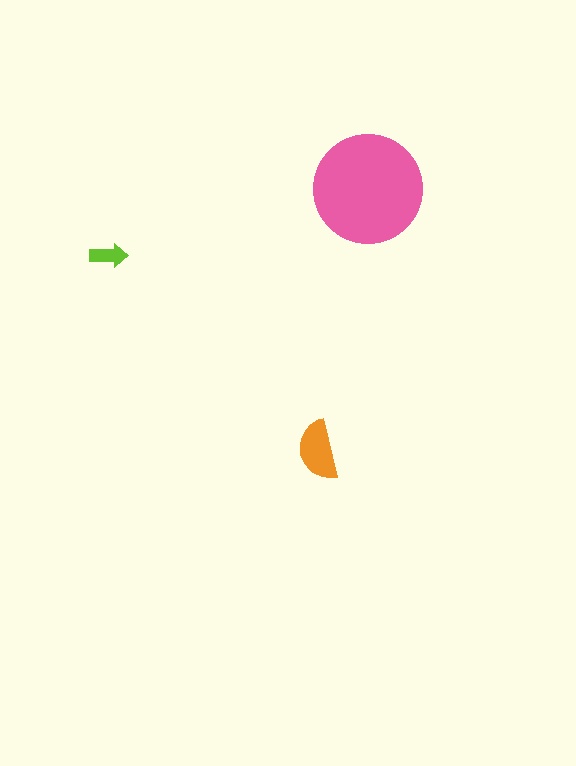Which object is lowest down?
The orange semicircle is bottommost.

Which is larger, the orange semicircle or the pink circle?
The pink circle.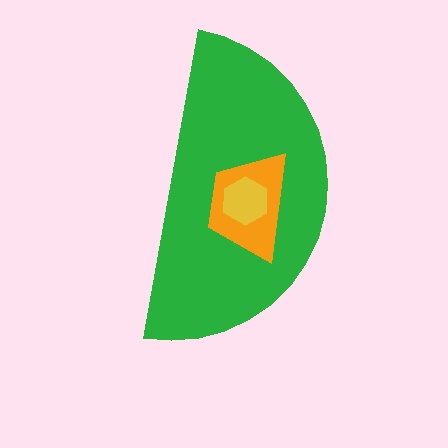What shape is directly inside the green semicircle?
The orange trapezoid.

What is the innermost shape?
The yellow hexagon.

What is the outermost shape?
The green semicircle.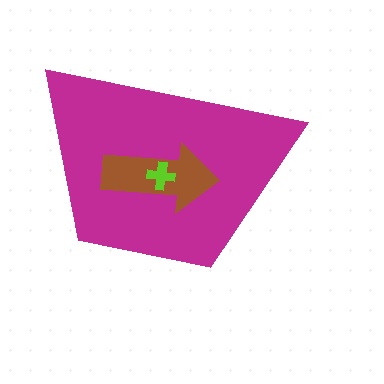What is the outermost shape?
The magenta trapezoid.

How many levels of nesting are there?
3.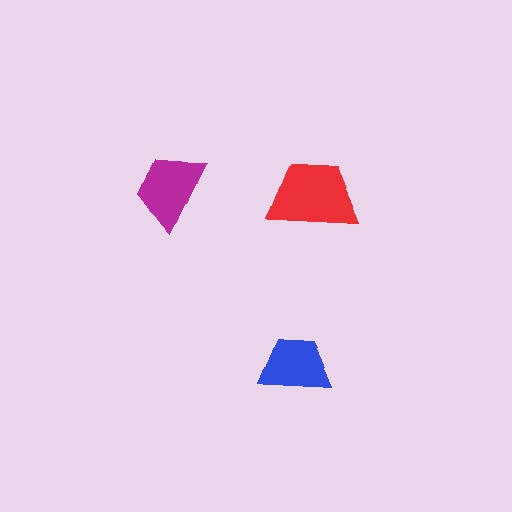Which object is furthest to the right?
The red trapezoid is rightmost.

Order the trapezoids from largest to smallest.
the red one, the magenta one, the blue one.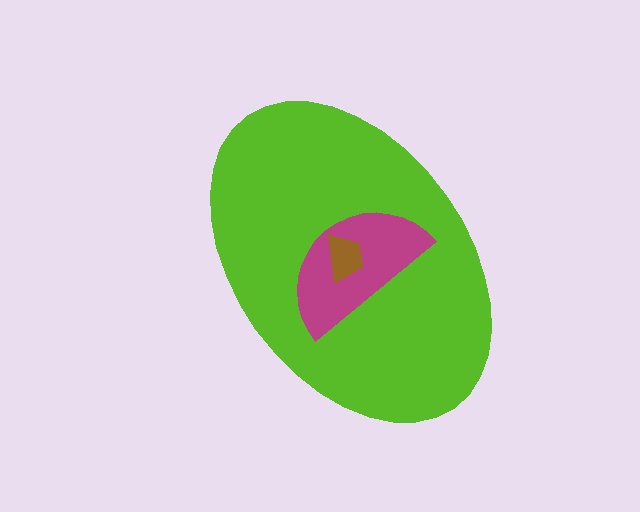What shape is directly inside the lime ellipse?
The magenta semicircle.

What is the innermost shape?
The brown trapezoid.